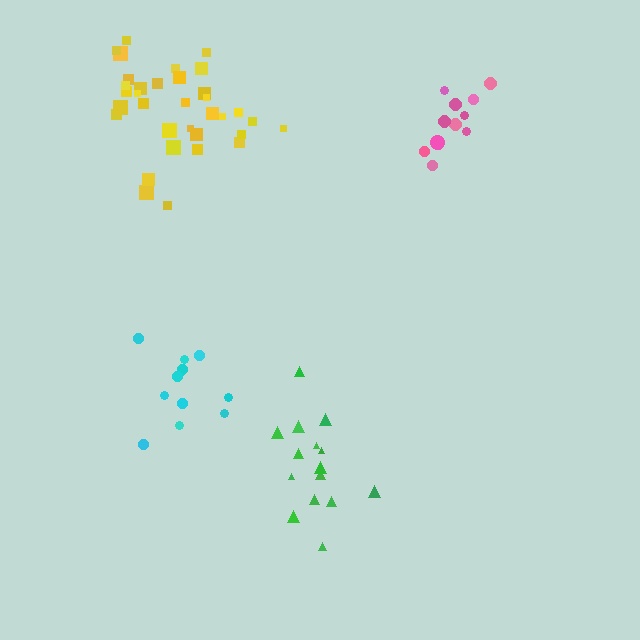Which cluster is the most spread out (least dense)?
Cyan.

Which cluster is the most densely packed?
Pink.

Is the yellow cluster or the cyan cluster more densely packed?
Yellow.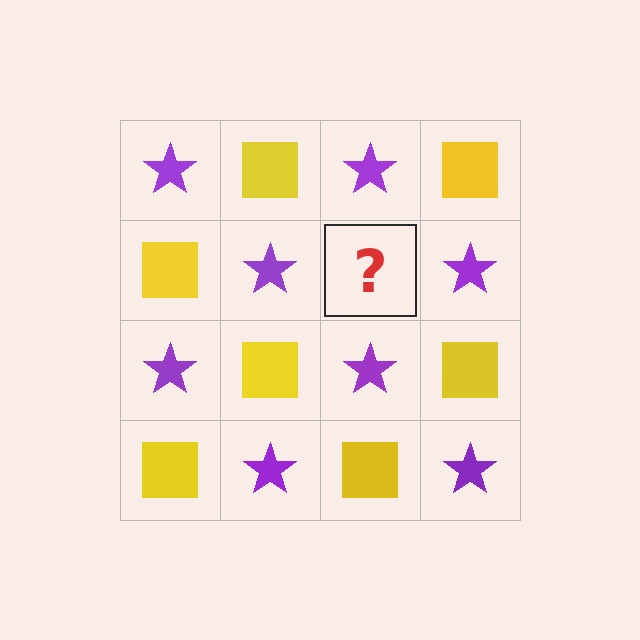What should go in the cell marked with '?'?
The missing cell should contain a yellow square.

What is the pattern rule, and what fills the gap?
The rule is that it alternates purple star and yellow square in a checkerboard pattern. The gap should be filled with a yellow square.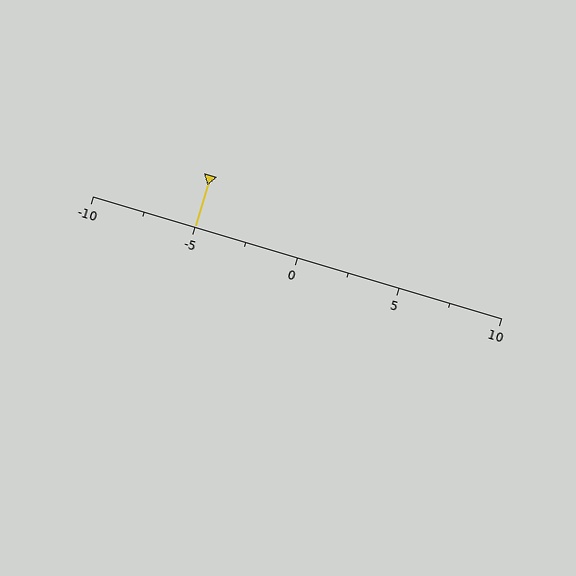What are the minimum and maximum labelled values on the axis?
The axis runs from -10 to 10.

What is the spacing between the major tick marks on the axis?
The major ticks are spaced 5 apart.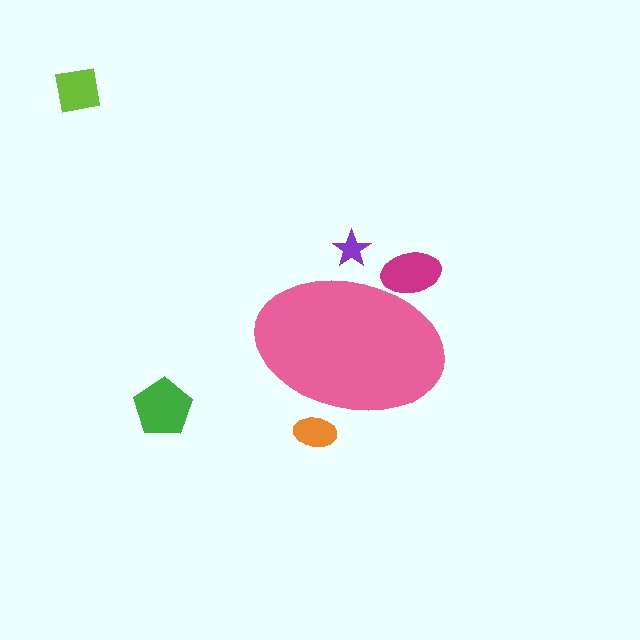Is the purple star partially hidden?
Yes, the purple star is partially hidden behind the pink ellipse.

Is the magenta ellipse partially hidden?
Yes, the magenta ellipse is partially hidden behind the pink ellipse.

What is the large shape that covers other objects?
A pink ellipse.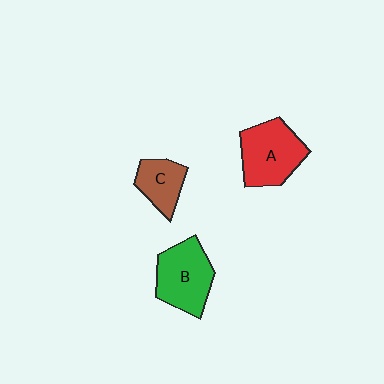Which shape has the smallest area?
Shape C (brown).